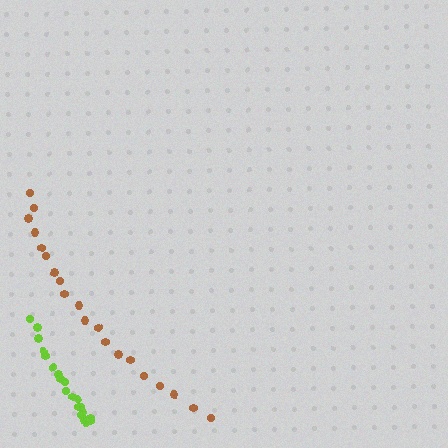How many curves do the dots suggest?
There are 2 distinct paths.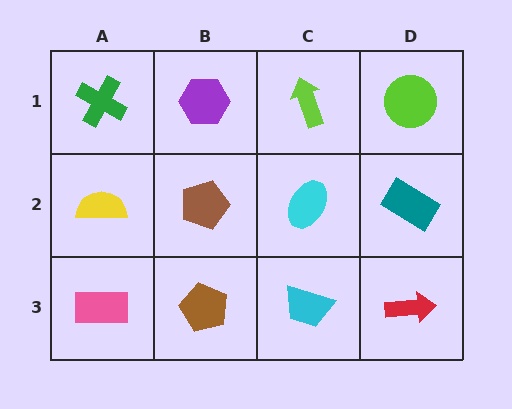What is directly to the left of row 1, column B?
A green cross.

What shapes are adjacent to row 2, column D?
A lime circle (row 1, column D), a red arrow (row 3, column D), a cyan ellipse (row 2, column C).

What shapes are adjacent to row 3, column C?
A cyan ellipse (row 2, column C), a brown pentagon (row 3, column B), a red arrow (row 3, column D).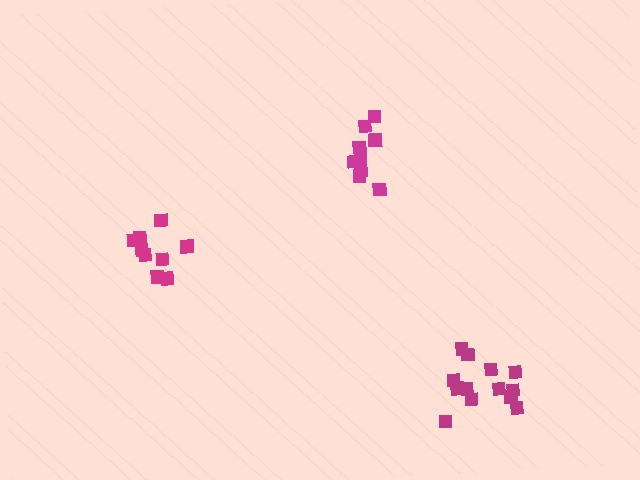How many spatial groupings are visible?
There are 3 spatial groupings.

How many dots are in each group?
Group 1: 9 dots, Group 2: 9 dots, Group 3: 13 dots (31 total).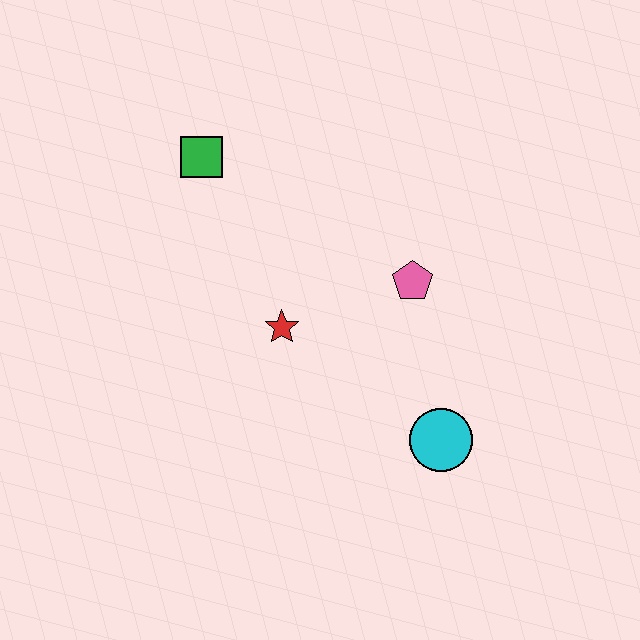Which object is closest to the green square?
The red star is closest to the green square.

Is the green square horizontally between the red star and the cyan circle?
No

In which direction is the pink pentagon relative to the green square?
The pink pentagon is to the right of the green square.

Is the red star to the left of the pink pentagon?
Yes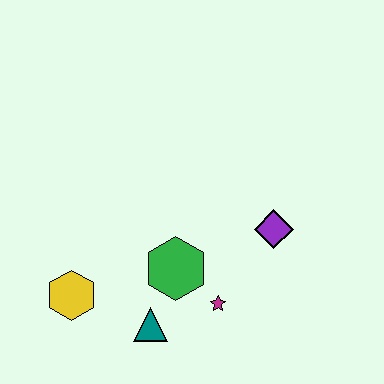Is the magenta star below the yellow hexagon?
Yes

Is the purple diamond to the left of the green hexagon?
No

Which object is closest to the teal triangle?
The green hexagon is closest to the teal triangle.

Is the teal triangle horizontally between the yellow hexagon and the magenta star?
Yes